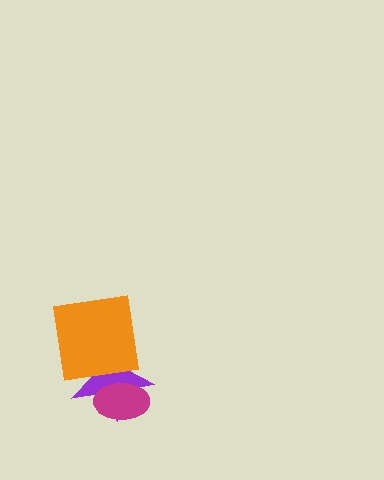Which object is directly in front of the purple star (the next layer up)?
The magenta ellipse is directly in front of the purple star.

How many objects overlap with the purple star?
2 objects overlap with the purple star.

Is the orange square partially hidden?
No, no other shape covers it.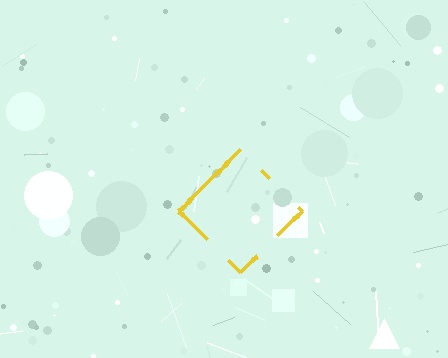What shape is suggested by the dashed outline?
The dashed outline suggests a diamond.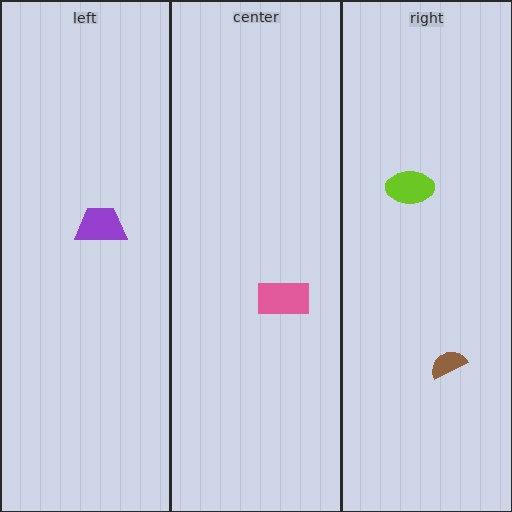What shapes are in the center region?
The pink rectangle.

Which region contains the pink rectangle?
The center region.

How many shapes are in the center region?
1.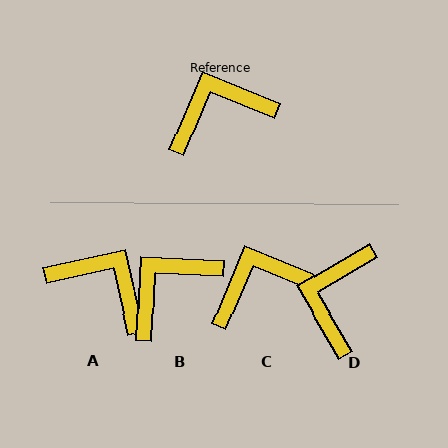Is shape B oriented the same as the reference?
No, it is off by about 20 degrees.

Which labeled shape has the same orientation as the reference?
C.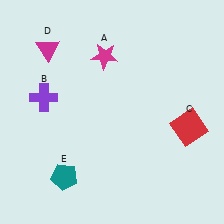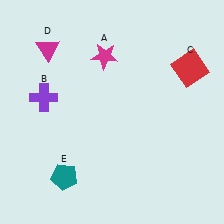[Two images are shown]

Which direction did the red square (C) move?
The red square (C) moved up.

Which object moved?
The red square (C) moved up.